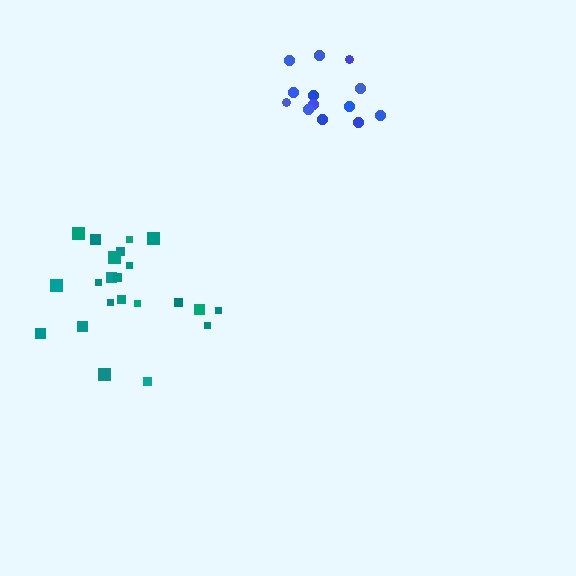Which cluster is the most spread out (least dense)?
Teal.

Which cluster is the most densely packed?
Blue.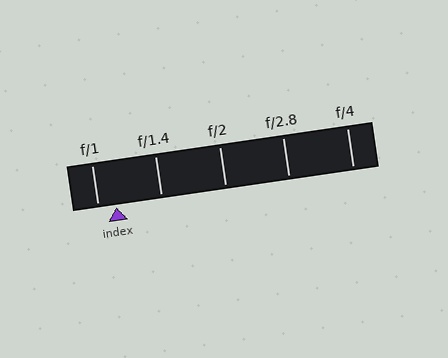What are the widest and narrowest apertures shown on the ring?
The widest aperture shown is f/1 and the narrowest is f/4.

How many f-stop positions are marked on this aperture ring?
There are 5 f-stop positions marked.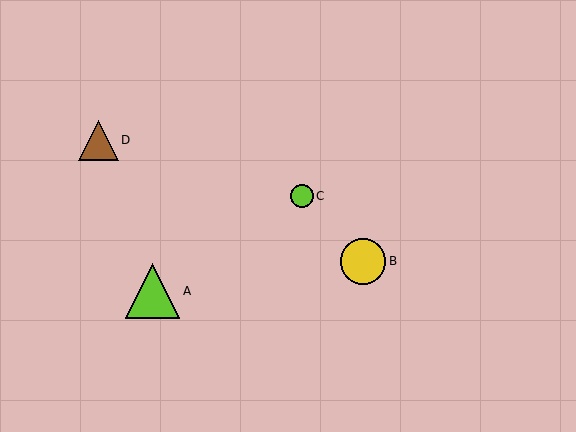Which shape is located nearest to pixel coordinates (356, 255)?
The yellow circle (labeled B) at (363, 261) is nearest to that location.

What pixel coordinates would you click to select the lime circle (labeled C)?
Click at (302, 196) to select the lime circle C.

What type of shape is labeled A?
Shape A is a lime triangle.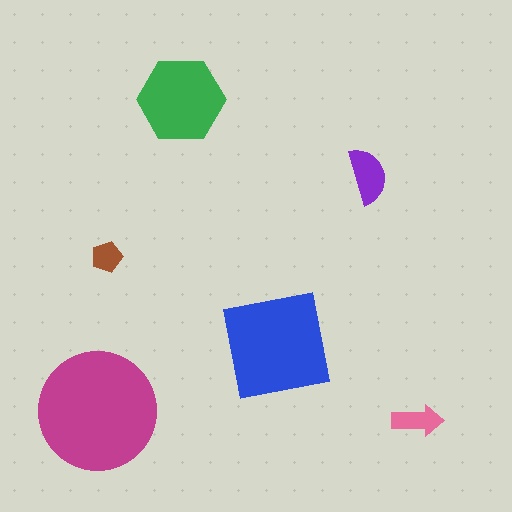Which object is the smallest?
The brown pentagon.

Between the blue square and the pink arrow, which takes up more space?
The blue square.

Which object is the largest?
The magenta circle.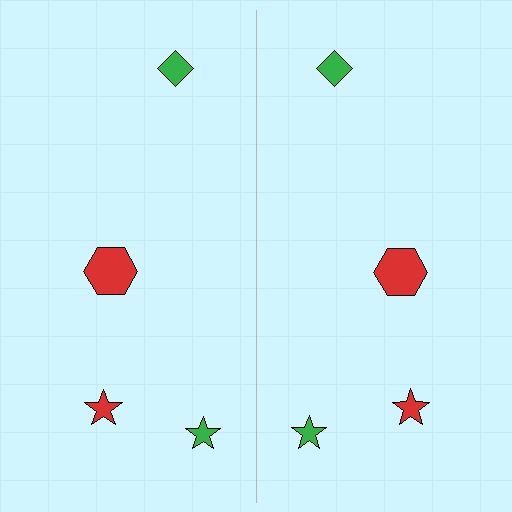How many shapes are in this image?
There are 8 shapes in this image.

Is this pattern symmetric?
Yes, this pattern has bilateral (reflection) symmetry.